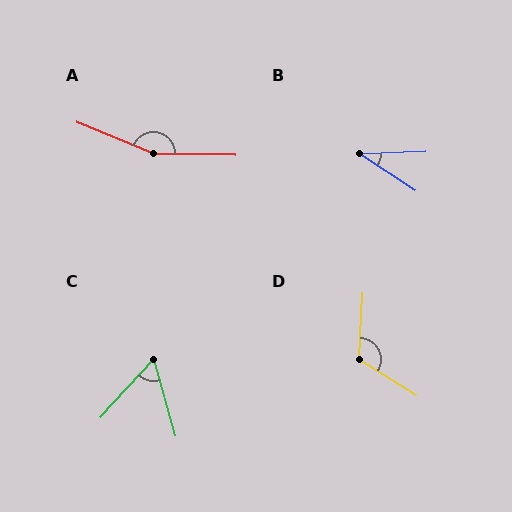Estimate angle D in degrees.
Approximately 119 degrees.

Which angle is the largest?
A, at approximately 159 degrees.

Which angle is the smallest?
B, at approximately 35 degrees.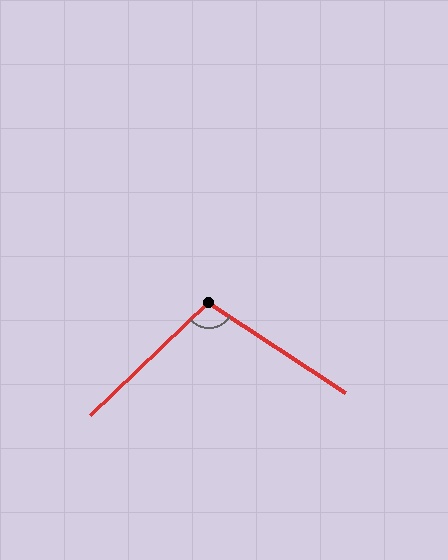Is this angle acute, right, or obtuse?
It is obtuse.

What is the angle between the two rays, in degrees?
Approximately 103 degrees.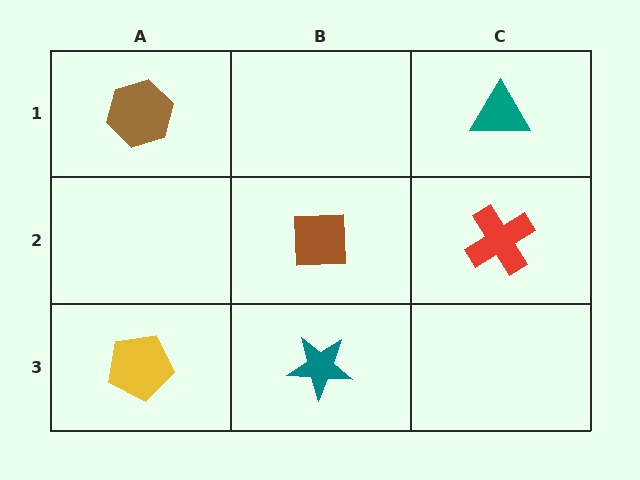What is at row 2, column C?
A red cross.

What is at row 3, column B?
A teal star.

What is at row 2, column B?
A brown square.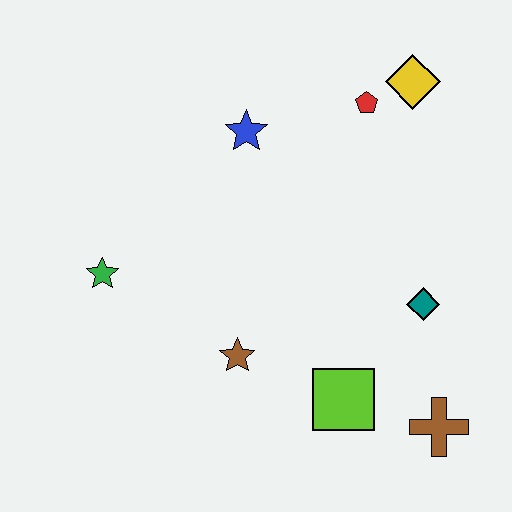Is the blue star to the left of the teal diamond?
Yes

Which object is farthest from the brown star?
The yellow diamond is farthest from the brown star.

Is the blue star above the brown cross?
Yes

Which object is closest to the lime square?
The brown cross is closest to the lime square.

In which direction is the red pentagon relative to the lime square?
The red pentagon is above the lime square.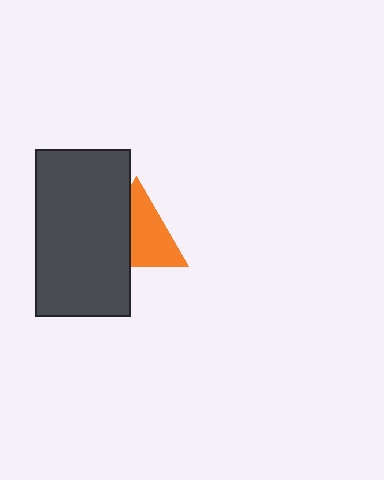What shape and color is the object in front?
The object in front is a dark gray rectangle.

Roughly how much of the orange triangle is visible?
About half of it is visible (roughly 59%).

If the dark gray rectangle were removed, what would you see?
You would see the complete orange triangle.